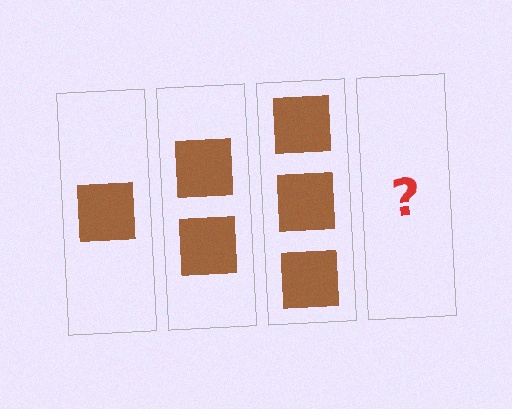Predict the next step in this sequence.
The next step is 4 squares.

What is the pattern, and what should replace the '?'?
The pattern is that each step adds one more square. The '?' should be 4 squares.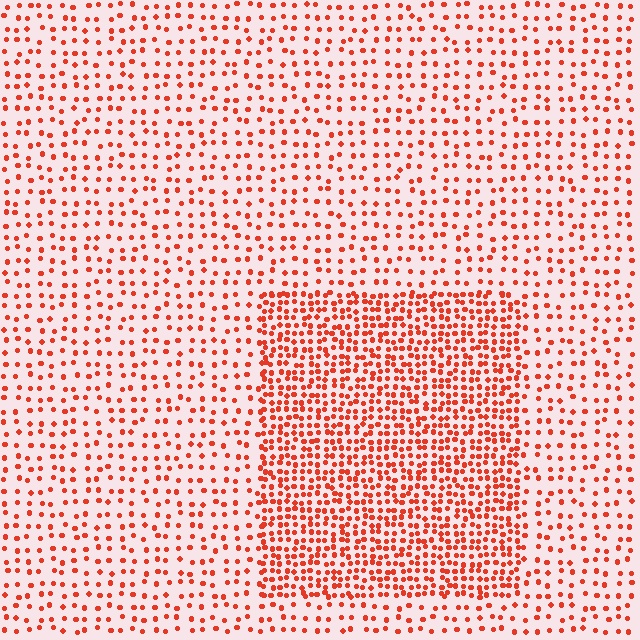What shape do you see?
I see a rectangle.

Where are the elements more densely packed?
The elements are more densely packed inside the rectangle boundary.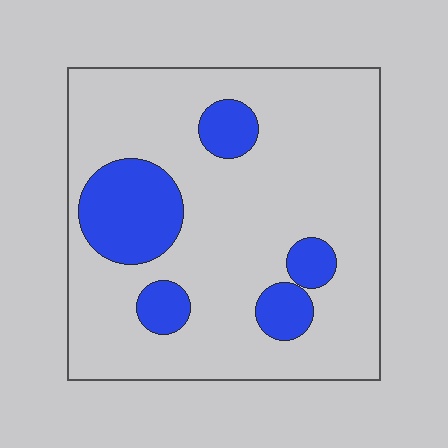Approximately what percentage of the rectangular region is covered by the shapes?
Approximately 20%.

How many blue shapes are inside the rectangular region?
5.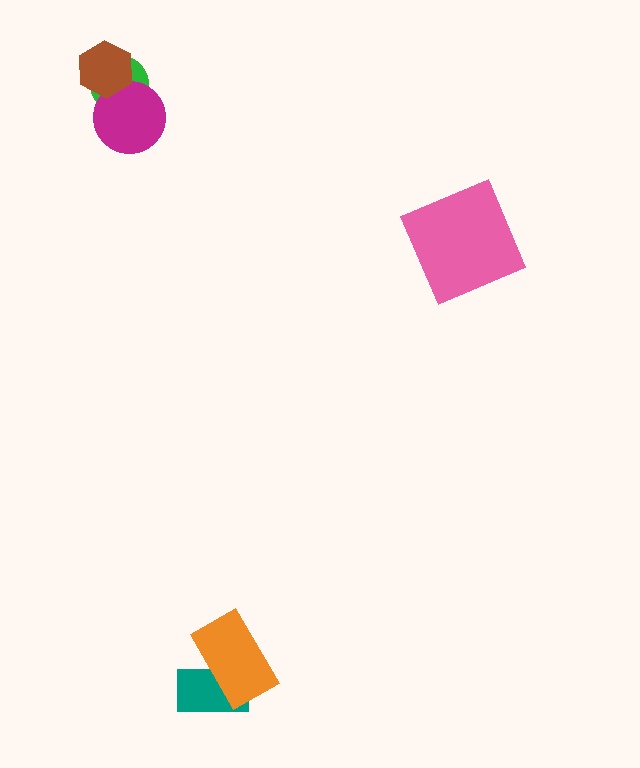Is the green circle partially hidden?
Yes, it is partially covered by another shape.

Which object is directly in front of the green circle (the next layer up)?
The magenta circle is directly in front of the green circle.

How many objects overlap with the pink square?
0 objects overlap with the pink square.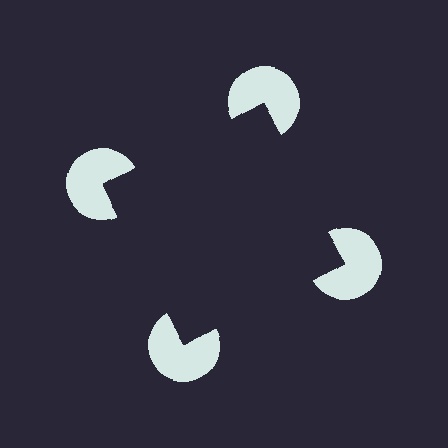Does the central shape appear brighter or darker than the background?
It typically appears slightly darker than the background, even though no actual brightness change is drawn.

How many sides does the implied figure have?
4 sides.